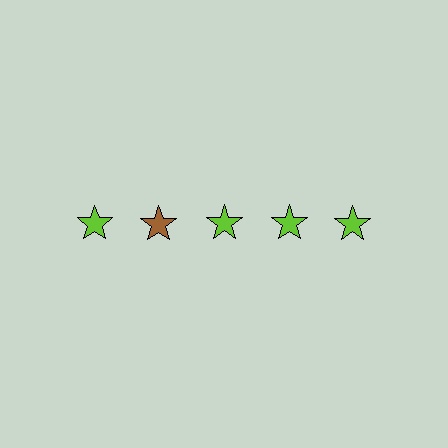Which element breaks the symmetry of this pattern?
The brown star in the top row, second from left column breaks the symmetry. All other shapes are lime stars.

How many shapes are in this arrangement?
There are 5 shapes arranged in a grid pattern.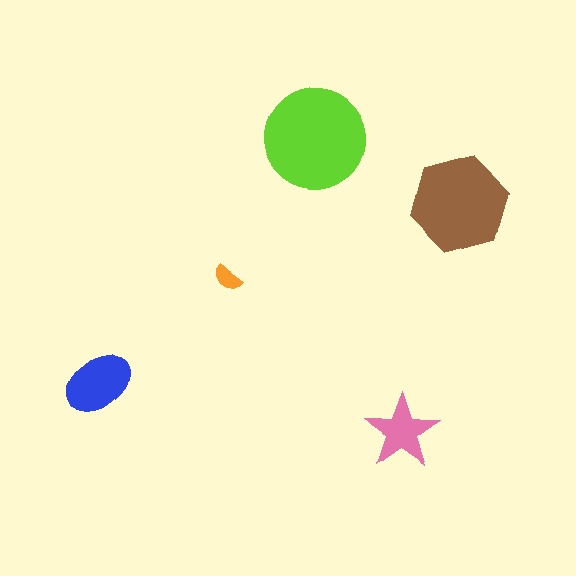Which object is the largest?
The lime circle.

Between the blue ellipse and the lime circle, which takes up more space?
The lime circle.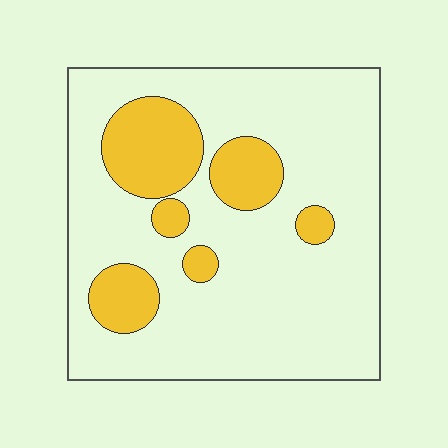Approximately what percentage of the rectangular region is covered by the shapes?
Approximately 20%.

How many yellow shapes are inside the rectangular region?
6.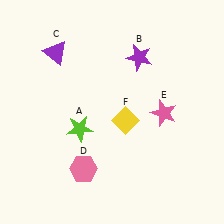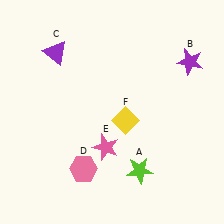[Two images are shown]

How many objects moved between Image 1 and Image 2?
3 objects moved between the two images.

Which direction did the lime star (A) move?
The lime star (A) moved right.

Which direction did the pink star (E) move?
The pink star (E) moved left.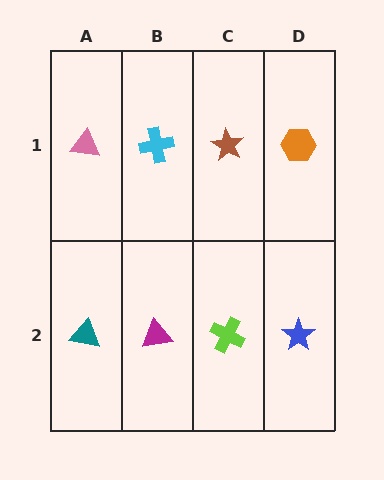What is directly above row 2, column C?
A brown star.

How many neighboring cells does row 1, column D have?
2.